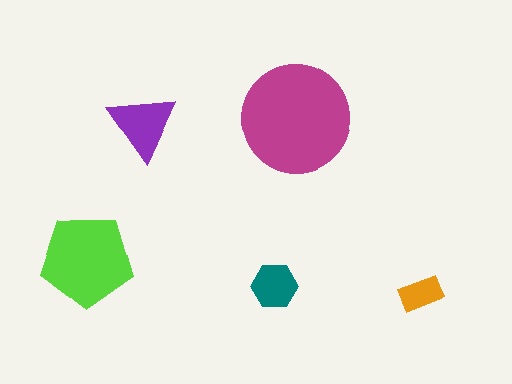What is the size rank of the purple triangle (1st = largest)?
3rd.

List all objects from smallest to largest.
The orange rectangle, the teal hexagon, the purple triangle, the lime pentagon, the magenta circle.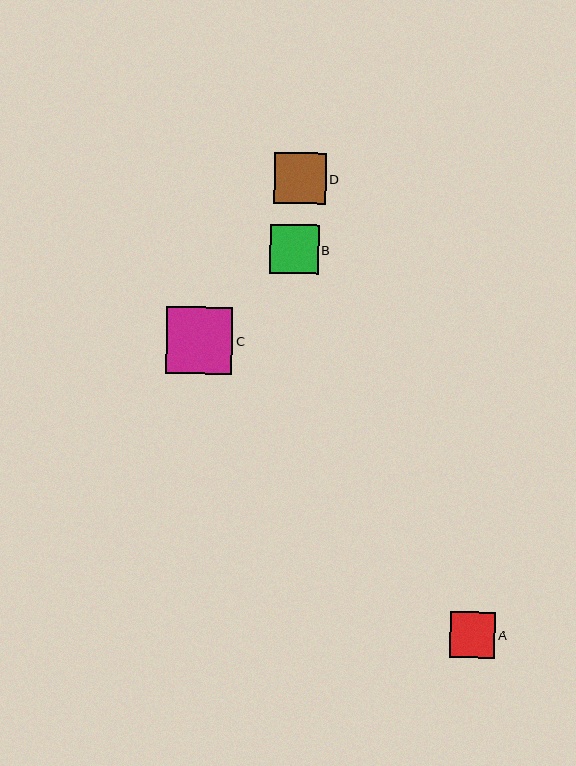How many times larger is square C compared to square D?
Square C is approximately 1.3 times the size of square D.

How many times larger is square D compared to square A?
Square D is approximately 1.1 times the size of square A.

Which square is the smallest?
Square A is the smallest with a size of approximately 46 pixels.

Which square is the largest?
Square C is the largest with a size of approximately 67 pixels.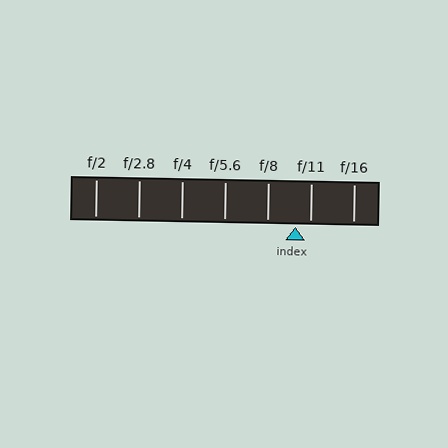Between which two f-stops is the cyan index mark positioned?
The index mark is between f/8 and f/11.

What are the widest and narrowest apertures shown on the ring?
The widest aperture shown is f/2 and the narrowest is f/16.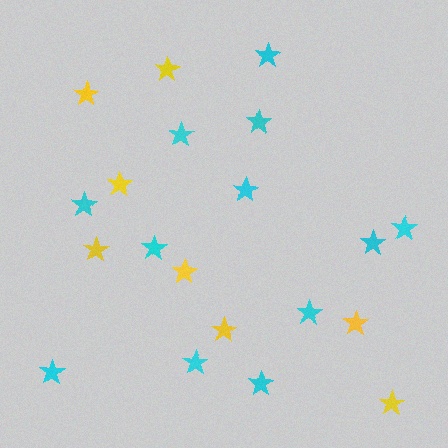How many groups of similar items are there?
There are 2 groups: one group of yellow stars (8) and one group of cyan stars (12).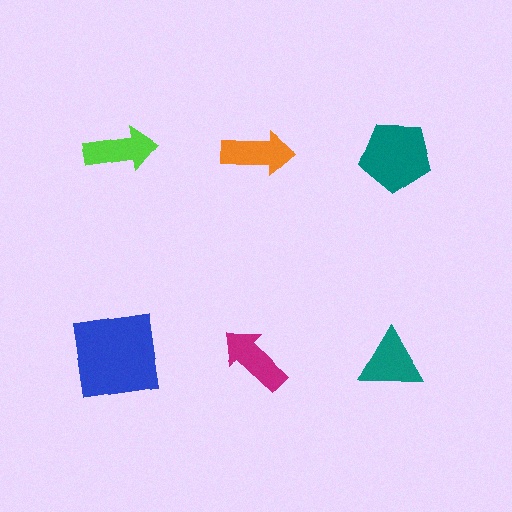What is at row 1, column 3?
A teal pentagon.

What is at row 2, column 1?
A blue square.